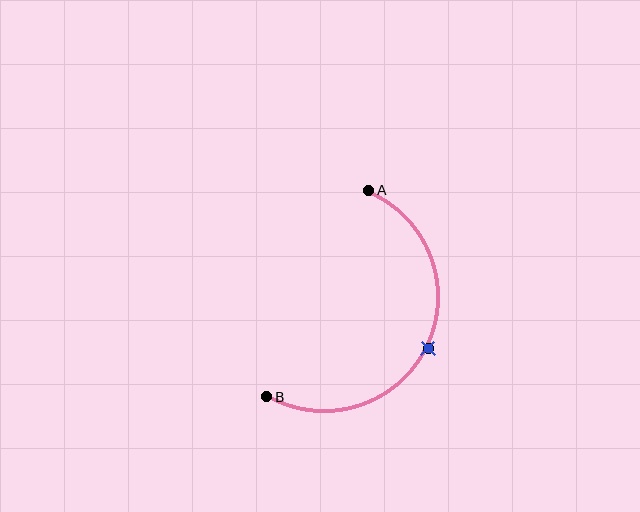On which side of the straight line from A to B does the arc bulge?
The arc bulges to the right of the straight line connecting A and B.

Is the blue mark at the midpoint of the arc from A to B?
Yes. The blue mark lies on the arc at equal arc-length from both A and B — it is the arc midpoint.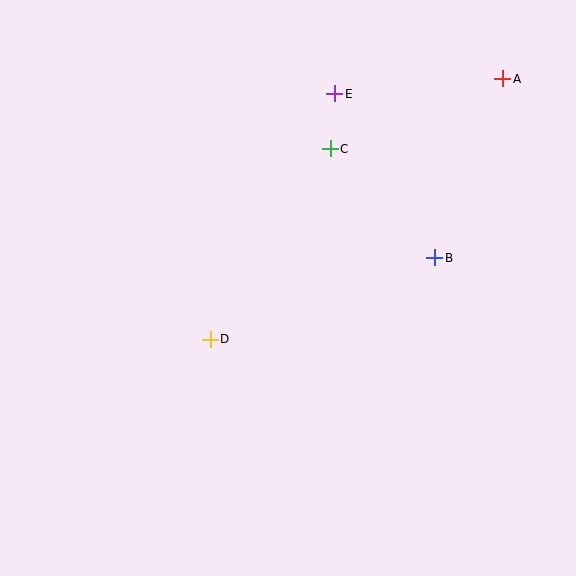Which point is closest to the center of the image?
Point D at (210, 339) is closest to the center.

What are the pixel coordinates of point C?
Point C is at (330, 149).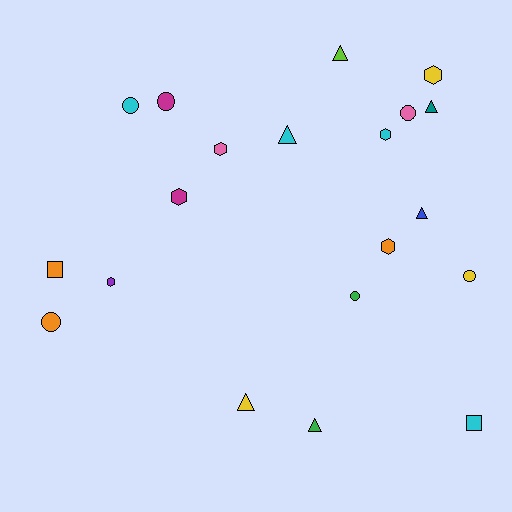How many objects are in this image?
There are 20 objects.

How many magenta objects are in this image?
There are 2 magenta objects.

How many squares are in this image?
There are 2 squares.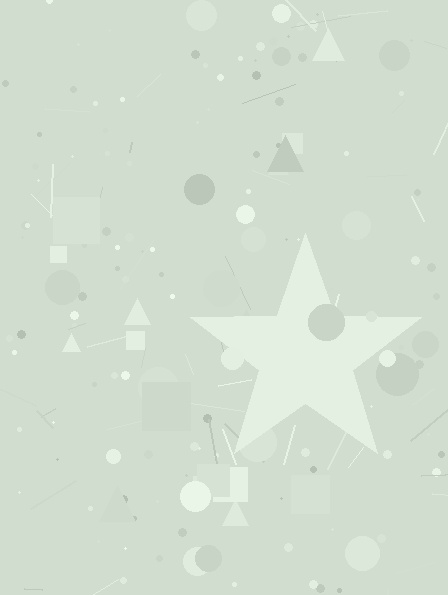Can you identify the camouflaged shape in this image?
The camouflaged shape is a star.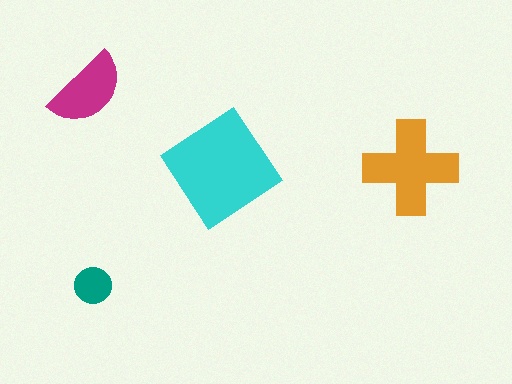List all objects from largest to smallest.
The cyan diamond, the orange cross, the magenta semicircle, the teal circle.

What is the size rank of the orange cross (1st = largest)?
2nd.